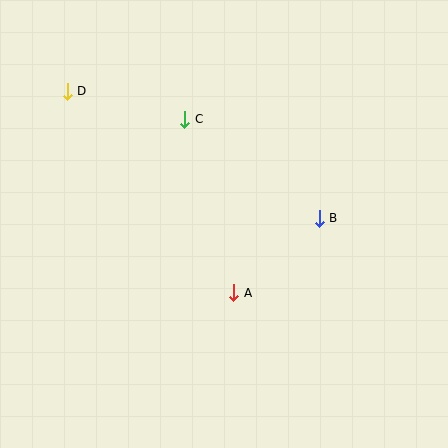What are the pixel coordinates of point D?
Point D is at (67, 91).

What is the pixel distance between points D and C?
The distance between D and C is 121 pixels.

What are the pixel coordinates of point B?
Point B is at (319, 218).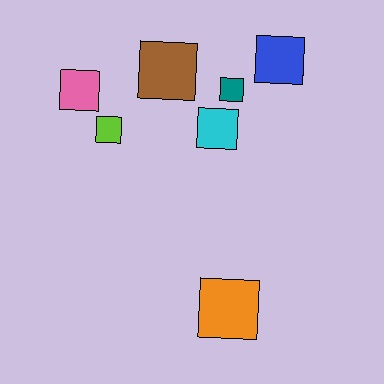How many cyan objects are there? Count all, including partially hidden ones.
There is 1 cyan object.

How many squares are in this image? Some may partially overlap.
There are 7 squares.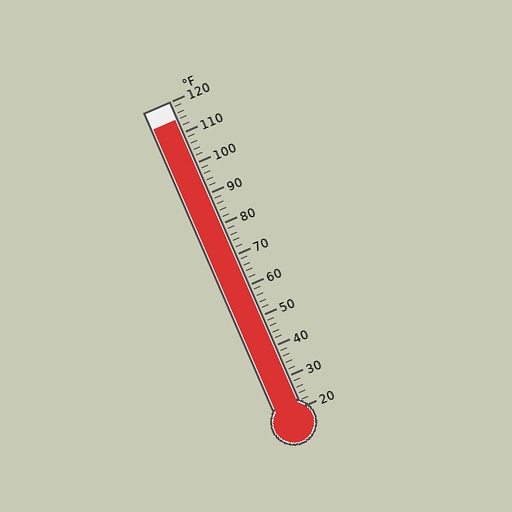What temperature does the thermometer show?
The thermometer shows approximately 114°F.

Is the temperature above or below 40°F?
The temperature is above 40°F.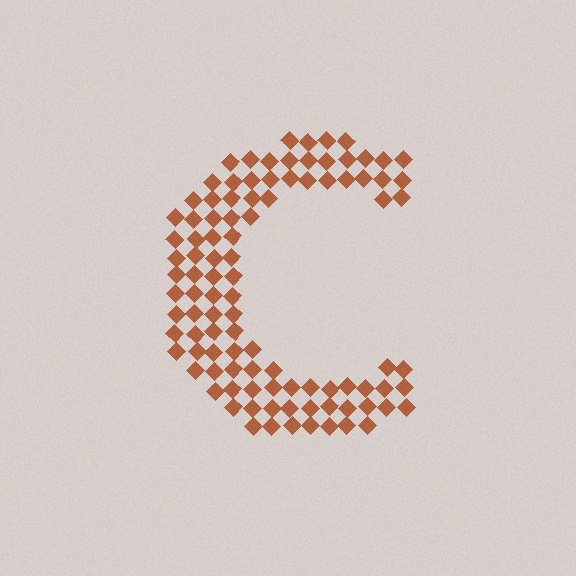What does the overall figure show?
The overall figure shows the letter C.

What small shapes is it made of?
It is made of small diamonds.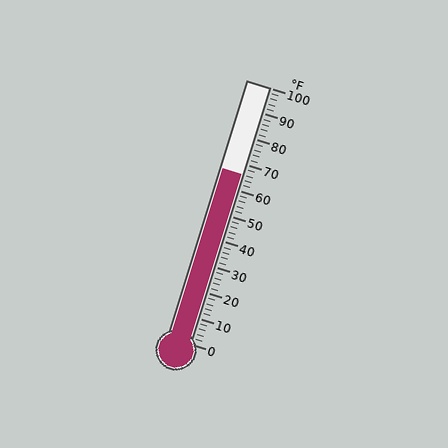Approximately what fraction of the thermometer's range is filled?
The thermometer is filled to approximately 65% of its range.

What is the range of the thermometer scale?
The thermometer scale ranges from 0°F to 100°F.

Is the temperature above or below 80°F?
The temperature is below 80°F.